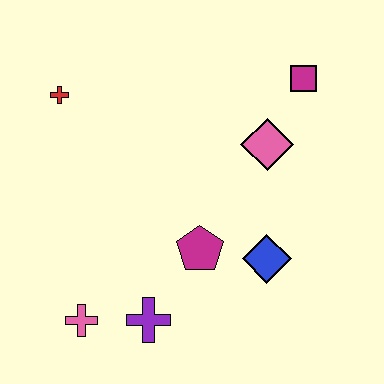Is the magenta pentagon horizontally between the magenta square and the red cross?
Yes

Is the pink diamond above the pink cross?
Yes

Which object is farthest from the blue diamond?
The red cross is farthest from the blue diamond.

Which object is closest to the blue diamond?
The magenta pentagon is closest to the blue diamond.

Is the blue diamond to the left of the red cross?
No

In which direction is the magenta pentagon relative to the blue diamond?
The magenta pentagon is to the left of the blue diamond.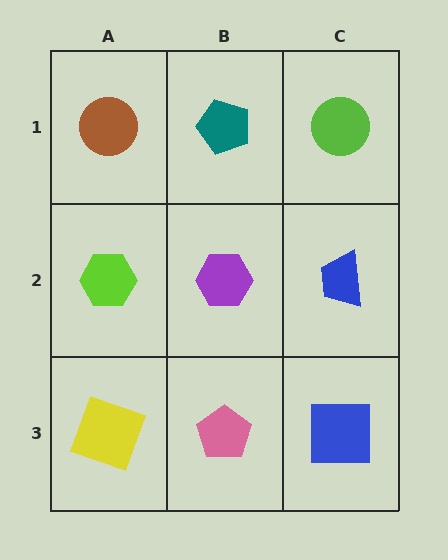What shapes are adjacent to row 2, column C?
A lime circle (row 1, column C), a blue square (row 3, column C), a purple hexagon (row 2, column B).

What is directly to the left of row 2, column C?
A purple hexagon.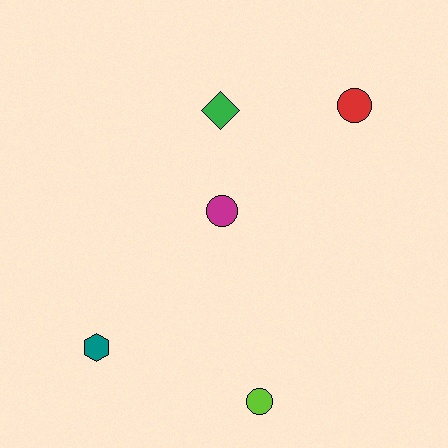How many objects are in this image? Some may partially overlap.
There are 5 objects.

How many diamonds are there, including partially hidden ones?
There is 1 diamond.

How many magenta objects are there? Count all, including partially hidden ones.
There is 1 magenta object.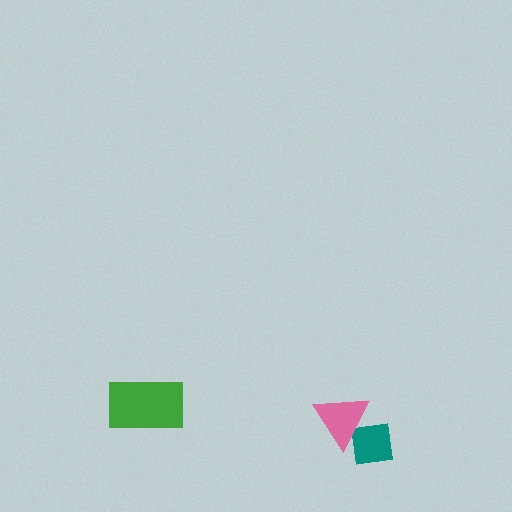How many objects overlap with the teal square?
1 object overlaps with the teal square.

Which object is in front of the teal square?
The pink triangle is in front of the teal square.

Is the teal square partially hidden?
Yes, it is partially covered by another shape.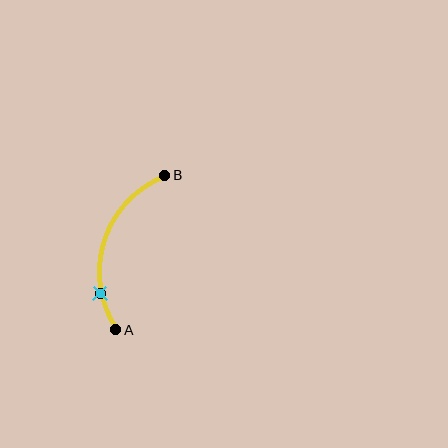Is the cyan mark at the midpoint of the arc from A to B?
No. The cyan mark lies on the arc but is closer to endpoint A. The arc midpoint would be at the point on the curve equidistant along the arc from both A and B.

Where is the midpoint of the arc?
The arc midpoint is the point on the curve farthest from the straight line joining A and B. It sits to the left of that line.